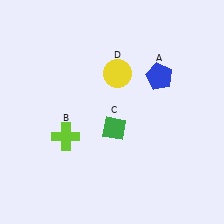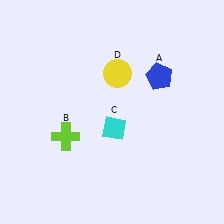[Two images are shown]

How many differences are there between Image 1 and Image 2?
There is 1 difference between the two images.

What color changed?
The diamond (C) changed from green in Image 1 to cyan in Image 2.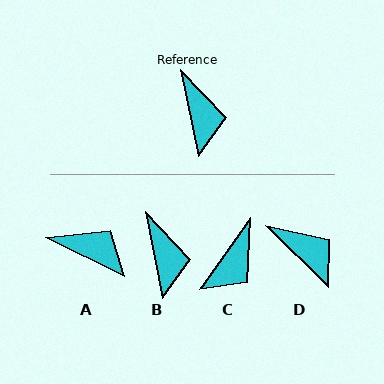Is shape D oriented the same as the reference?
No, it is off by about 34 degrees.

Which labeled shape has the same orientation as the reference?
B.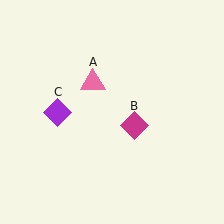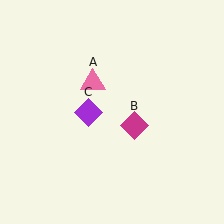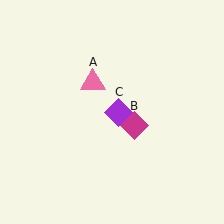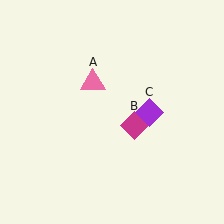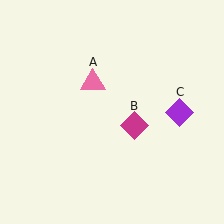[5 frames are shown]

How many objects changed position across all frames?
1 object changed position: purple diamond (object C).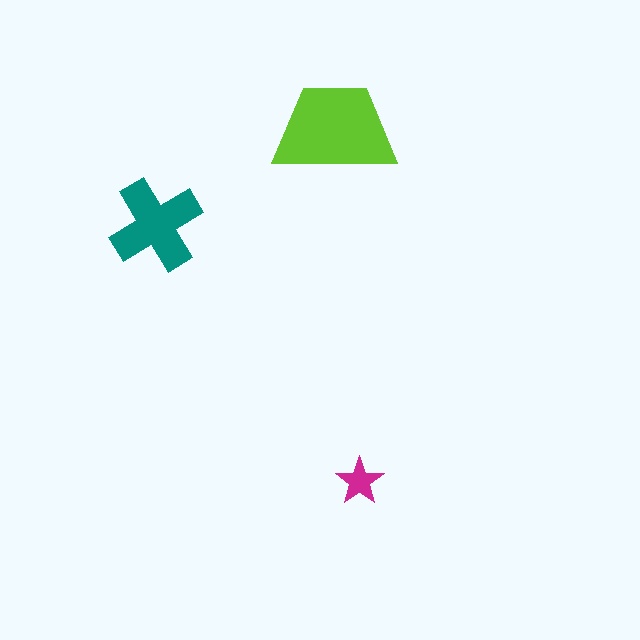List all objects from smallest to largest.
The magenta star, the teal cross, the lime trapezoid.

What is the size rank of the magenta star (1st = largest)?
3rd.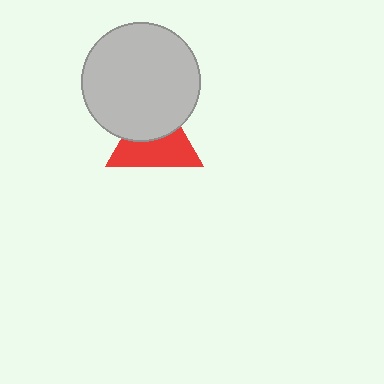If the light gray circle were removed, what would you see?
You would see the complete red triangle.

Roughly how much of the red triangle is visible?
About half of it is visible (roughly 57%).